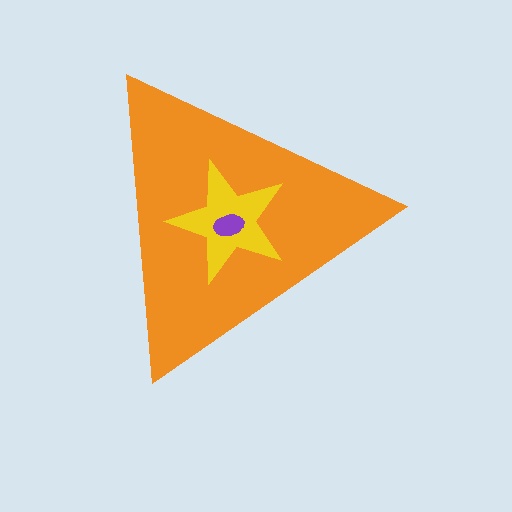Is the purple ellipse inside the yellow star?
Yes.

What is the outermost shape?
The orange triangle.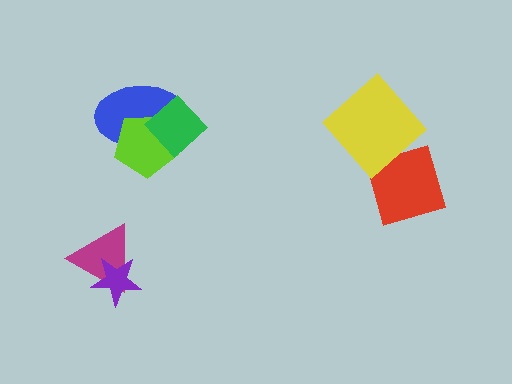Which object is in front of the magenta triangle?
The purple star is in front of the magenta triangle.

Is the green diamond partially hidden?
No, no other shape covers it.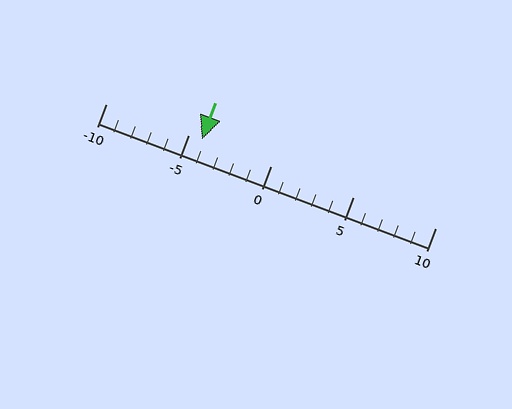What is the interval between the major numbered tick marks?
The major tick marks are spaced 5 units apart.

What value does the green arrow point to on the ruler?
The green arrow points to approximately -4.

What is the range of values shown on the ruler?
The ruler shows values from -10 to 10.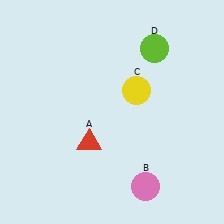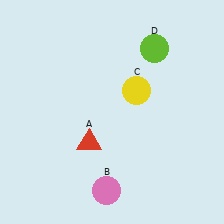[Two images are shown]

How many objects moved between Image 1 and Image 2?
1 object moved between the two images.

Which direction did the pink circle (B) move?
The pink circle (B) moved left.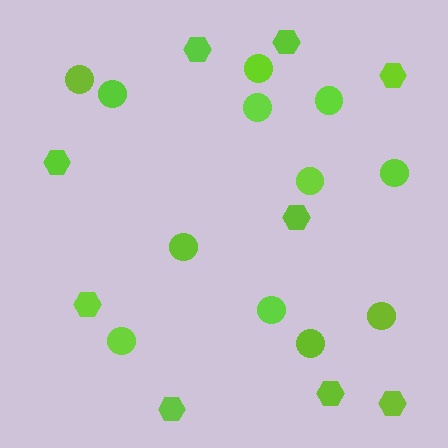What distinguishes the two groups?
There are 2 groups: one group of circles (12) and one group of hexagons (9).